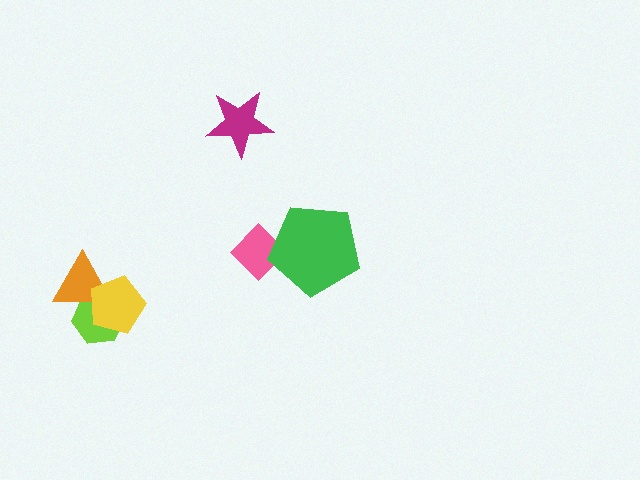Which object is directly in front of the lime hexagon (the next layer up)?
The orange triangle is directly in front of the lime hexagon.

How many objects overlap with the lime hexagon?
2 objects overlap with the lime hexagon.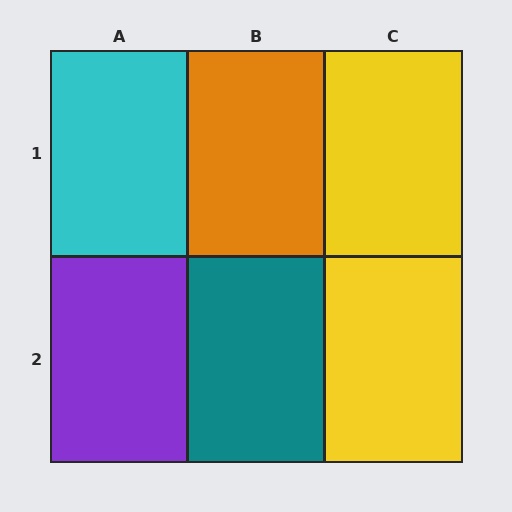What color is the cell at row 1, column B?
Orange.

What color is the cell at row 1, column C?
Yellow.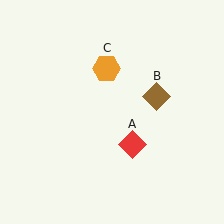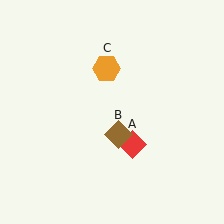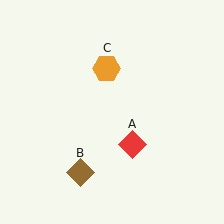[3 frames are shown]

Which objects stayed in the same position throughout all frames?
Red diamond (object A) and orange hexagon (object C) remained stationary.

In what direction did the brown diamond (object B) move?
The brown diamond (object B) moved down and to the left.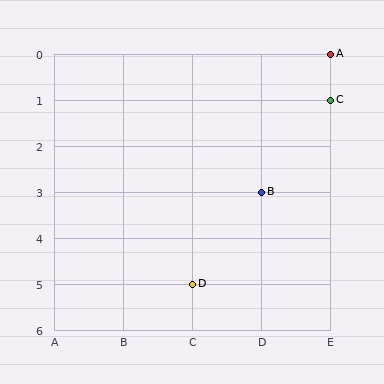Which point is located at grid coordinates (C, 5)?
Point D is at (C, 5).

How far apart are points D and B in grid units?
Points D and B are 1 column and 2 rows apart (about 2.2 grid units diagonally).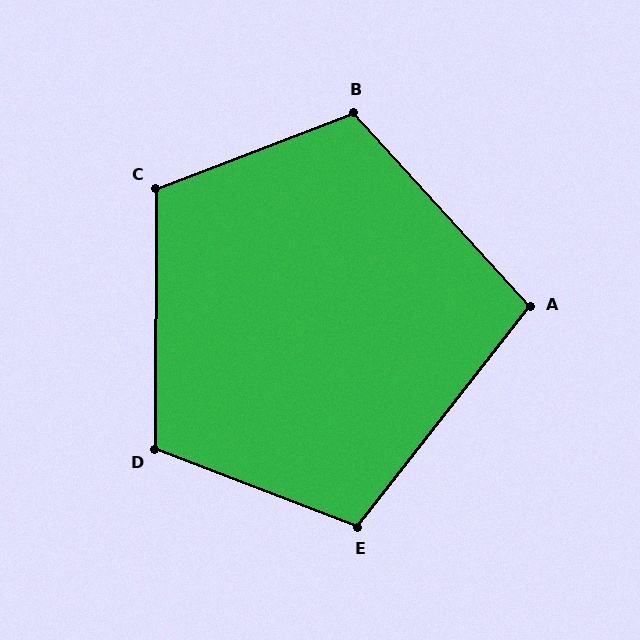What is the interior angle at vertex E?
Approximately 107 degrees (obtuse).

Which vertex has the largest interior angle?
C, at approximately 111 degrees.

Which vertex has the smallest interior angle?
A, at approximately 100 degrees.